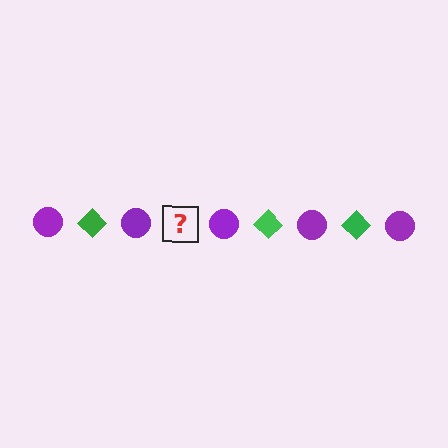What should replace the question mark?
The question mark should be replaced with a green diamond.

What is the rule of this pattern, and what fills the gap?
The rule is that the pattern alternates between purple circle and green diamond. The gap should be filled with a green diamond.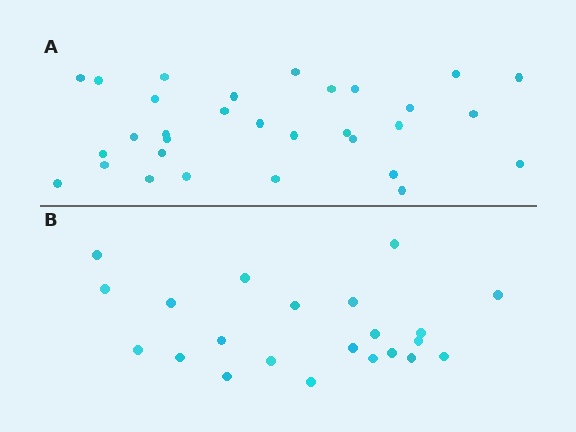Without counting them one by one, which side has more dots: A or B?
Region A (the top region) has more dots.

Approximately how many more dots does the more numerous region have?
Region A has roughly 8 or so more dots than region B.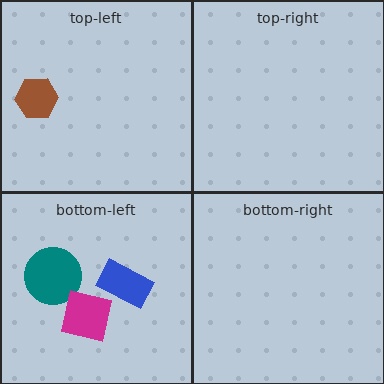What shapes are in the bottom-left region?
The teal circle, the magenta square, the blue rectangle.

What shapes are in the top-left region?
The brown hexagon.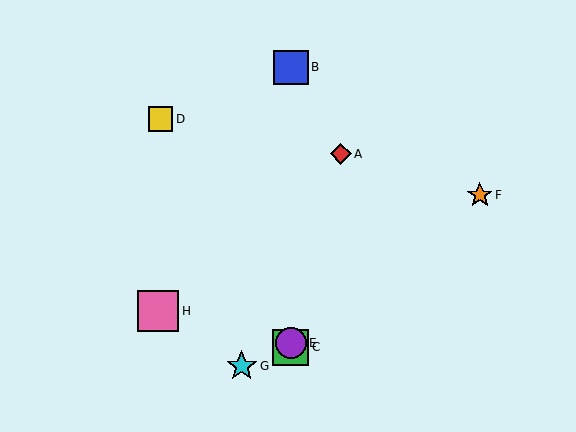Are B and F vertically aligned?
No, B is at x≈291 and F is at x≈480.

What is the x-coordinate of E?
Object E is at x≈291.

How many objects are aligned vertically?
3 objects (B, C, E) are aligned vertically.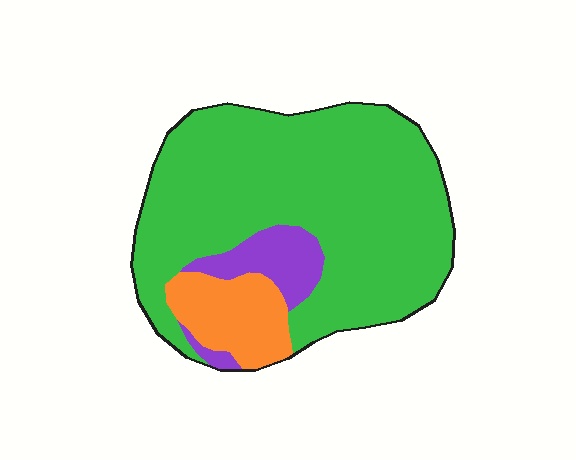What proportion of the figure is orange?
Orange takes up about one eighth (1/8) of the figure.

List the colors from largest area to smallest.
From largest to smallest: green, orange, purple.